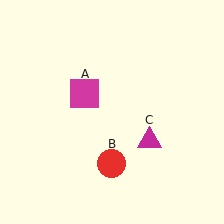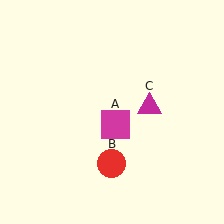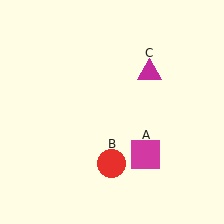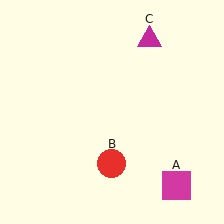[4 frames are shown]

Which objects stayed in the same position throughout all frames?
Red circle (object B) remained stationary.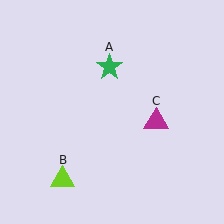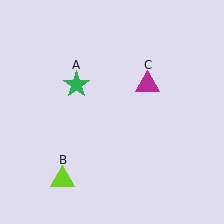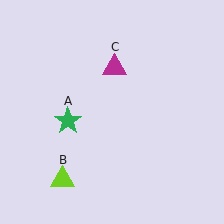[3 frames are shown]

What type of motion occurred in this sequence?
The green star (object A), magenta triangle (object C) rotated counterclockwise around the center of the scene.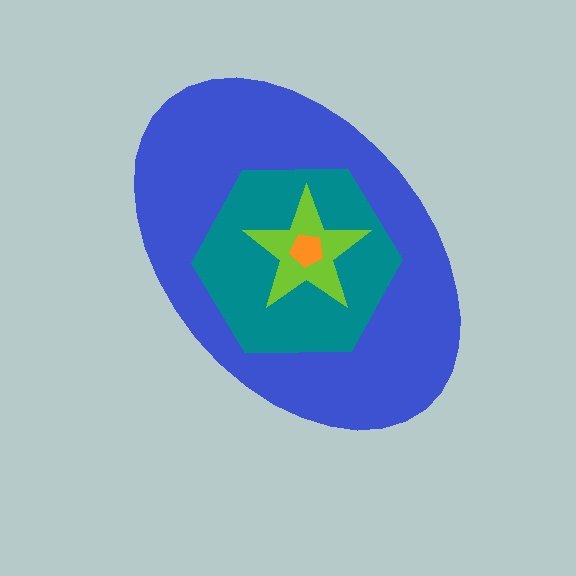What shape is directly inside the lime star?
The orange pentagon.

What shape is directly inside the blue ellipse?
The teal hexagon.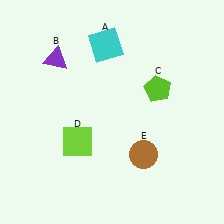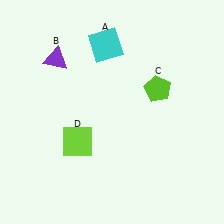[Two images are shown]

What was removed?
The brown circle (E) was removed in Image 2.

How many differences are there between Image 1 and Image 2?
There is 1 difference between the two images.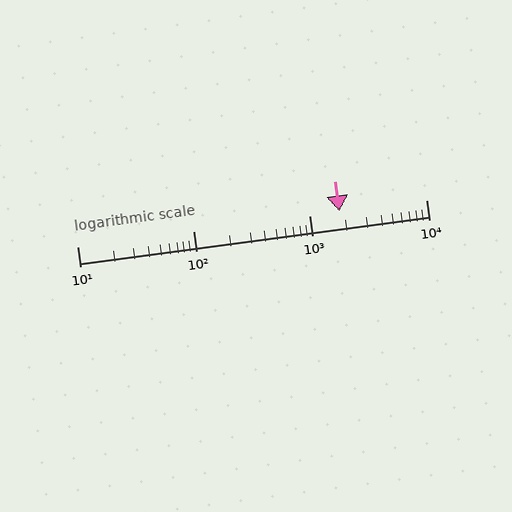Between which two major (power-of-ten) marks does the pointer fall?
The pointer is between 1000 and 10000.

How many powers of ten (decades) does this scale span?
The scale spans 3 decades, from 10 to 10000.